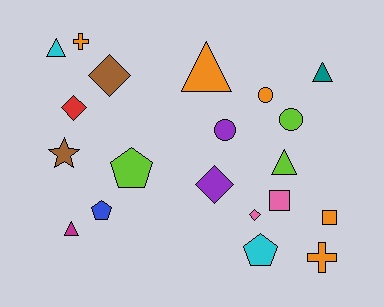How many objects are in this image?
There are 20 objects.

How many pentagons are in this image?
There are 3 pentagons.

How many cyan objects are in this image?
There are 2 cyan objects.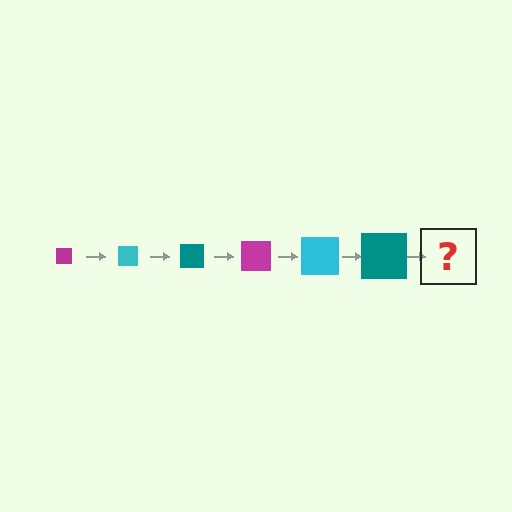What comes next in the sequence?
The next element should be a magenta square, larger than the previous one.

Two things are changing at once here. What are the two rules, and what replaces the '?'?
The two rules are that the square grows larger each step and the color cycles through magenta, cyan, and teal. The '?' should be a magenta square, larger than the previous one.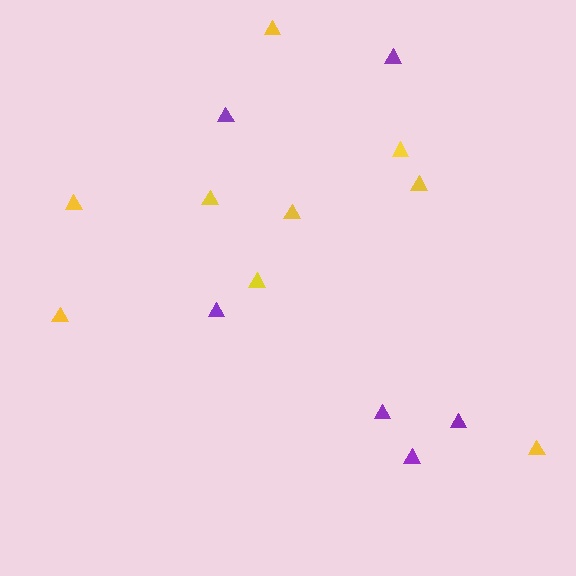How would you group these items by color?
There are 2 groups: one group of yellow triangles (9) and one group of purple triangles (6).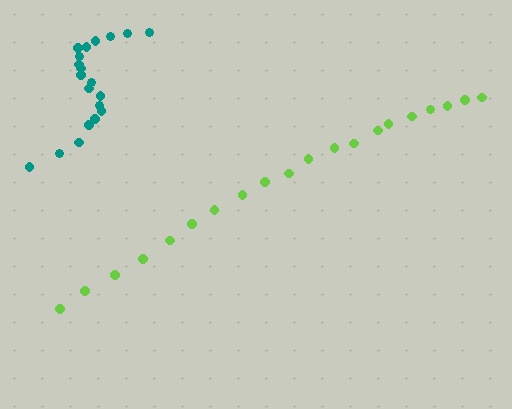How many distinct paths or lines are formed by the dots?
There are 2 distinct paths.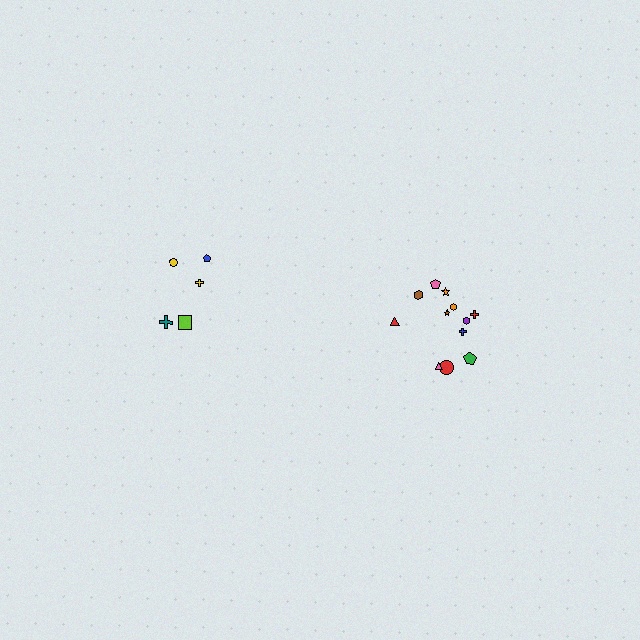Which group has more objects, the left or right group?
The right group.